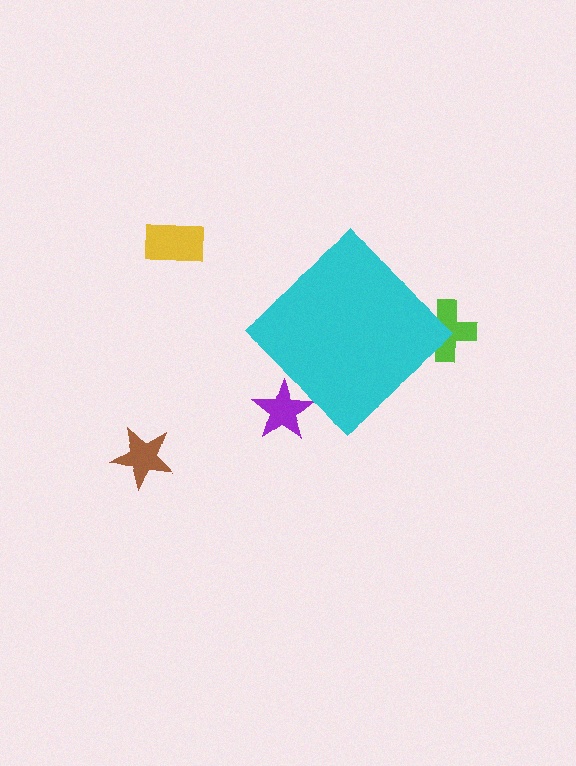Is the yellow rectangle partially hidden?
No, the yellow rectangle is fully visible.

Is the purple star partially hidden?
Yes, the purple star is partially hidden behind the cyan diamond.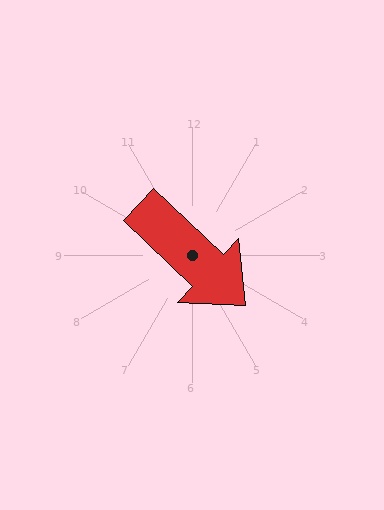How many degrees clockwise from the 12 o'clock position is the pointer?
Approximately 133 degrees.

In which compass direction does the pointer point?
Southeast.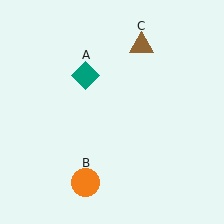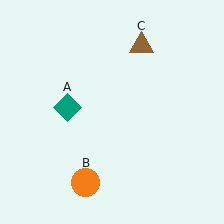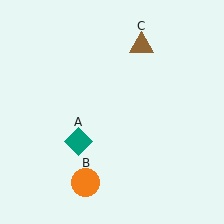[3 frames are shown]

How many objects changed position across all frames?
1 object changed position: teal diamond (object A).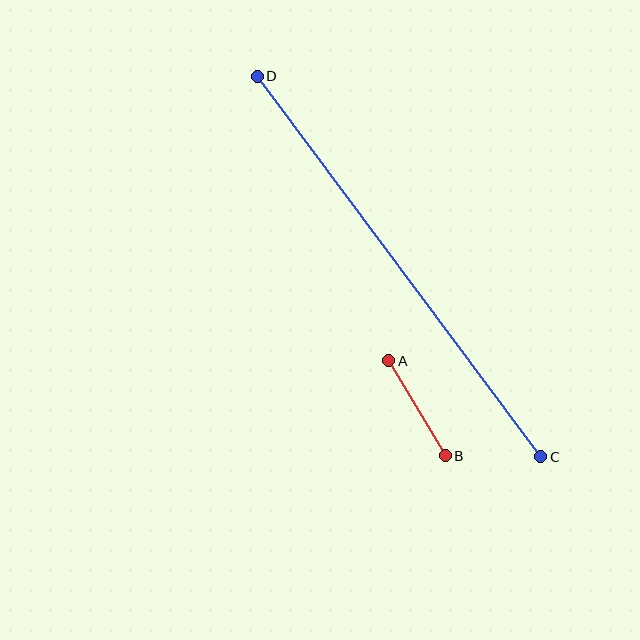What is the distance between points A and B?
The distance is approximately 111 pixels.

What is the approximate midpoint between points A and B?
The midpoint is at approximately (417, 408) pixels.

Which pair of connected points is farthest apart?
Points C and D are farthest apart.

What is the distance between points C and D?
The distance is approximately 475 pixels.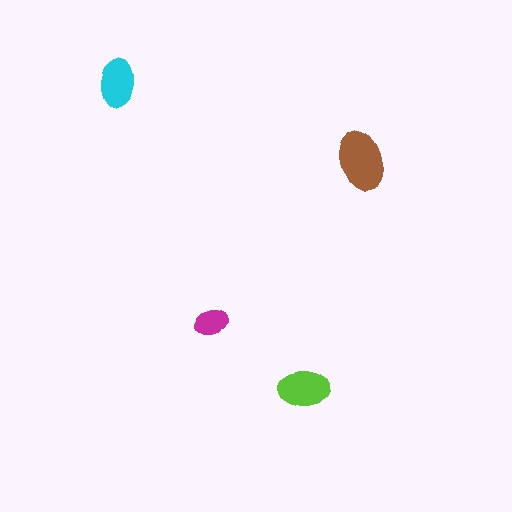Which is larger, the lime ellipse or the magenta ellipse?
The lime one.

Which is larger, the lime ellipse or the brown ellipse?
The brown one.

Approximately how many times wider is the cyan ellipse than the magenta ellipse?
About 1.5 times wider.